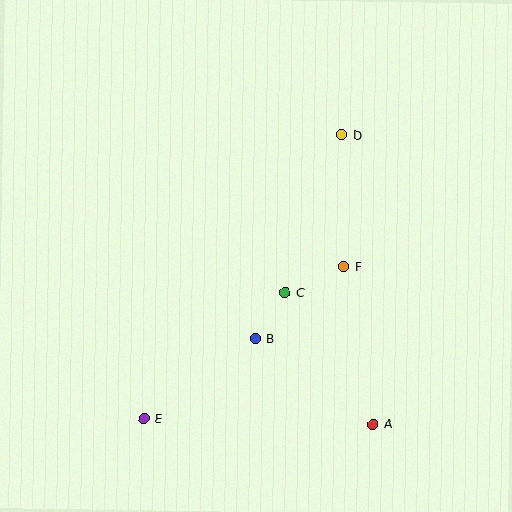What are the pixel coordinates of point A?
Point A is at (373, 424).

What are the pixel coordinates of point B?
Point B is at (255, 339).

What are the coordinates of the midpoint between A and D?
The midpoint between A and D is at (358, 280).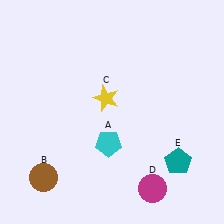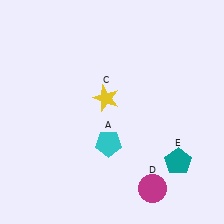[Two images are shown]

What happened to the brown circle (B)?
The brown circle (B) was removed in Image 2. It was in the bottom-left area of Image 1.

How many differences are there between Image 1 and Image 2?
There is 1 difference between the two images.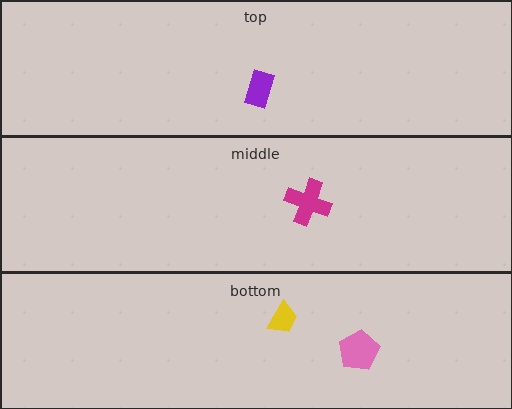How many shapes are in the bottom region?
2.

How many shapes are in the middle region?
1.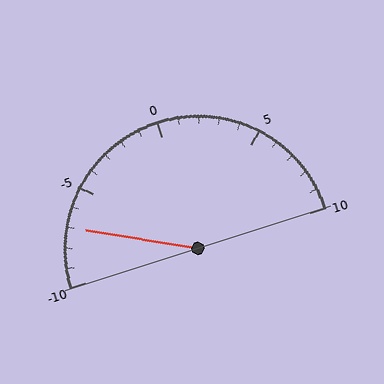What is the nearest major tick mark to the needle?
The nearest major tick mark is -5.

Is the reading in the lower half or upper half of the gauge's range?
The reading is in the lower half of the range (-10 to 10).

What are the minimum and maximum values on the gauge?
The gauge ranges from -10 to 10.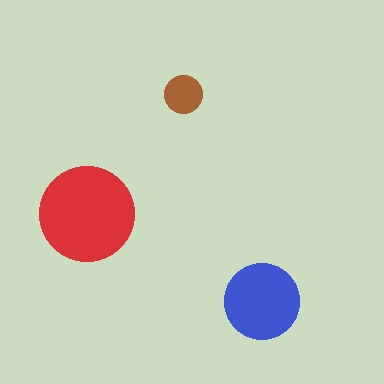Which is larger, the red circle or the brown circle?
The red one.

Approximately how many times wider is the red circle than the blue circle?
About 1.5 times wider.